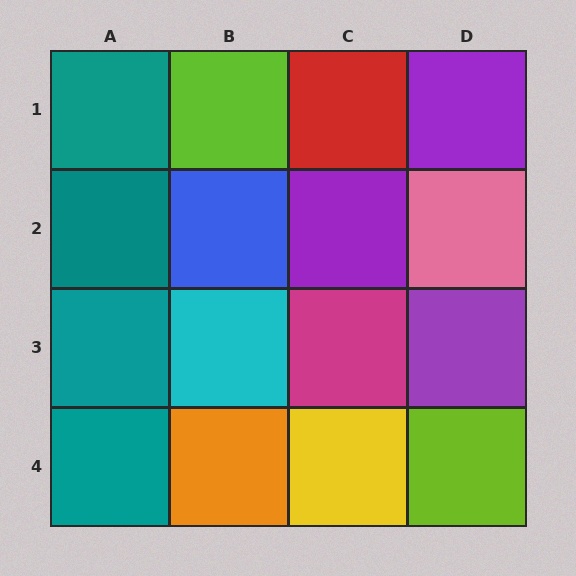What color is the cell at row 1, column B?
Lime.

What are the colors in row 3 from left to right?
Teal, cyan, magenta, purple.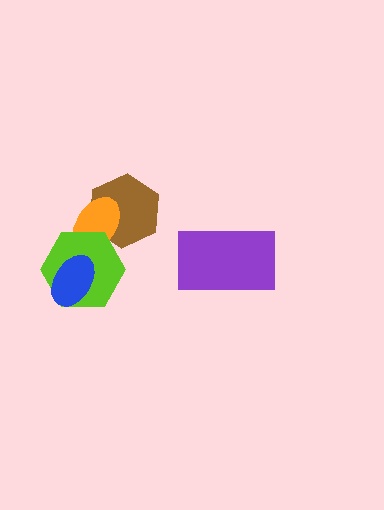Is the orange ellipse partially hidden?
Yes, it is partially covered by another shape.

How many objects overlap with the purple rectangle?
0 objects overlap with the purple rectangle.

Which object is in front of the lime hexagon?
The blue ellipse is in front of the lime hexagon.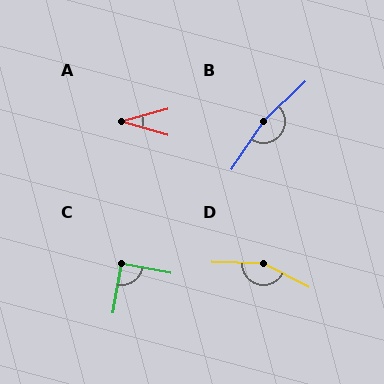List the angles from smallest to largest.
A (31°), C (88°), D (155°), B (167°).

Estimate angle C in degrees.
Approximately 88 degrees.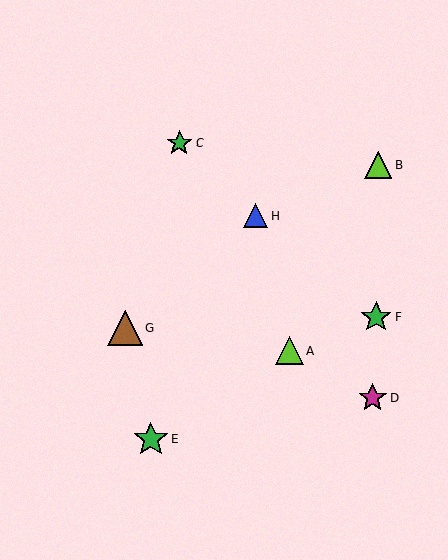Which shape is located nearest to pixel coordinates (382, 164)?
The lime triangle (labeled B) at (379, 165) is nearest to that location.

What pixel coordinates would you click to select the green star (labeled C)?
Click at (179, 143) to select the green star C.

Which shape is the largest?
The brown triangle (labeled G) is the largest.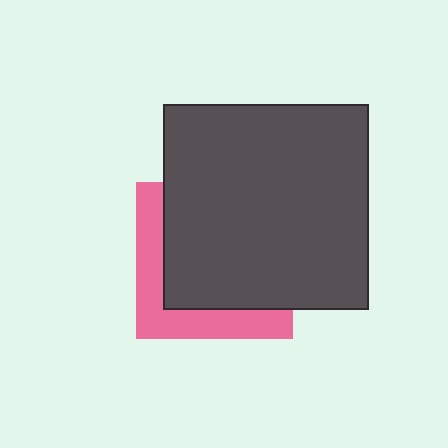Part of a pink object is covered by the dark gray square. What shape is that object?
It is a square.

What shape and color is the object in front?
The object in front is a dark gray square.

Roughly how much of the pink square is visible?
A small part of it is visible (roughly 33%).